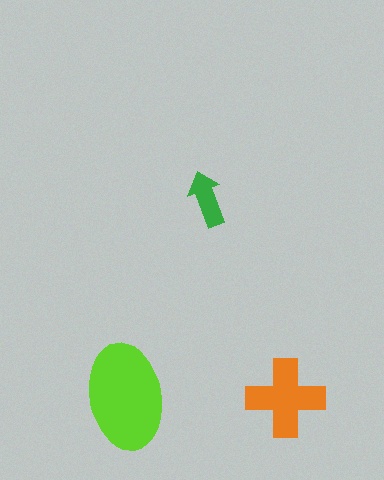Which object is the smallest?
The green arrow.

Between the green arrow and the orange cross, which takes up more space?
The orange cross.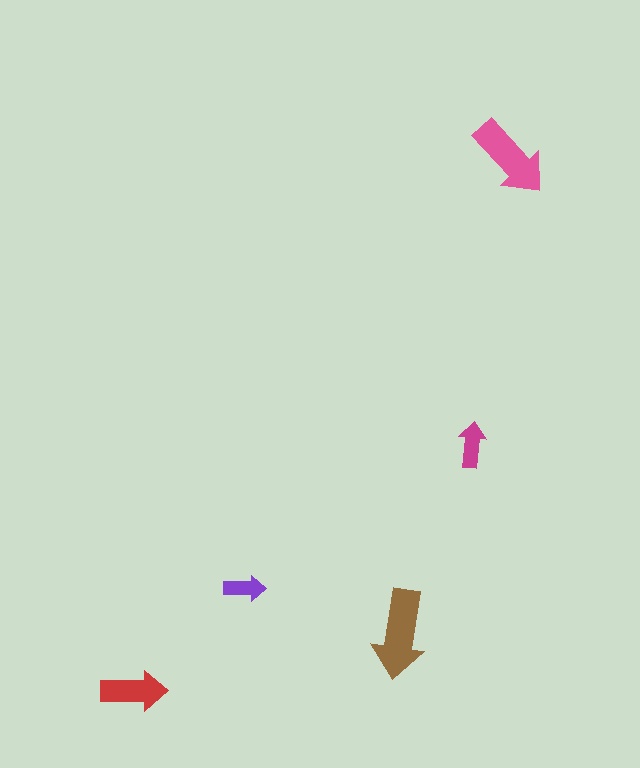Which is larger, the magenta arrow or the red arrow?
The red one.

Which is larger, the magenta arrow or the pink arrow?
The pink one.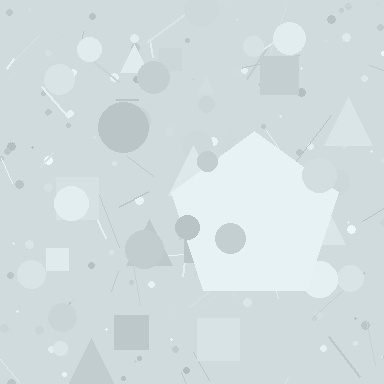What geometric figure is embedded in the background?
A pentagon is embedded in the background.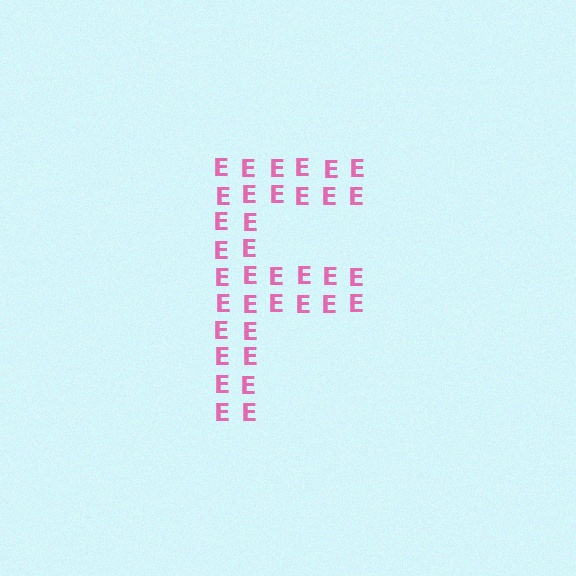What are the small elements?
The small elements are letter E's.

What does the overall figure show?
The overall figure shows the letter F.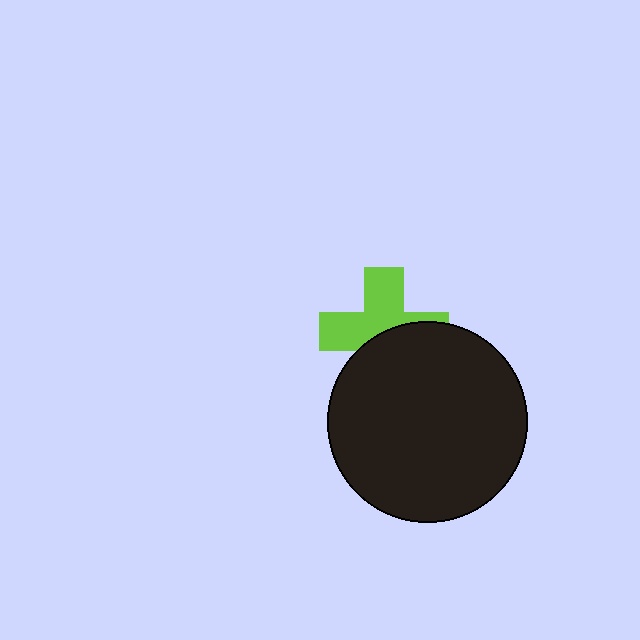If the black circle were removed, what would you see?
You would see the complete lime cross.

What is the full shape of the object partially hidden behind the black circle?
The partially hidden object is a lime cross.